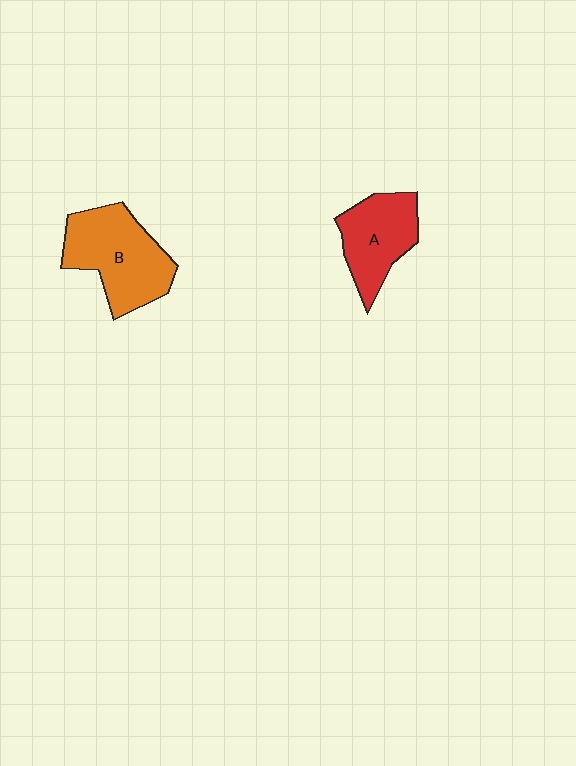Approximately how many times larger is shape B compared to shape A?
Approximately 1.3 times.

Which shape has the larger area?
Shape B (orange).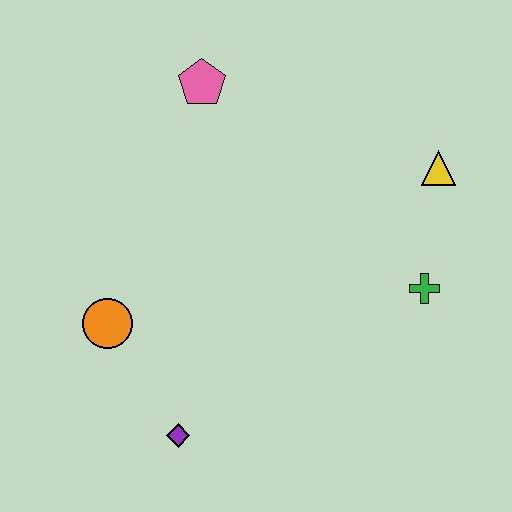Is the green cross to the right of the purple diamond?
Yes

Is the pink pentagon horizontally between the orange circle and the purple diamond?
No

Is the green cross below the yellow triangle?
Yes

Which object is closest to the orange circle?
The purple diamond is closest to the orange circle.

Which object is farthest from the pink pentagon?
The purple diamond is farthest from the pink pentagon.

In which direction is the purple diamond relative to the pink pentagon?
The purple diamond is below the pink pentagon.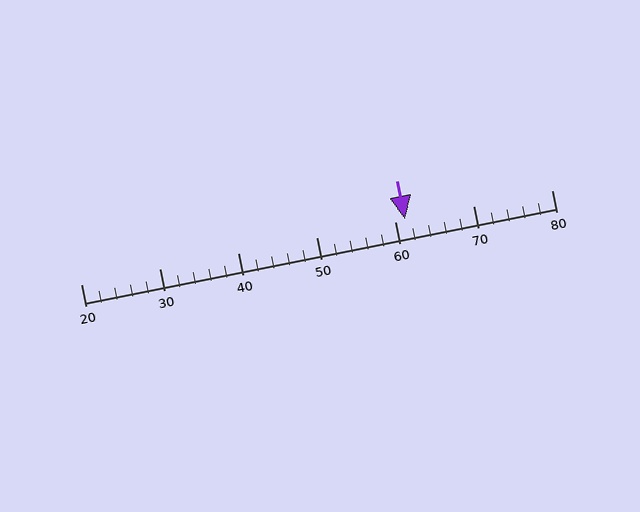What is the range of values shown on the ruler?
The ruler shows values from 20 to 80.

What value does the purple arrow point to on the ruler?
The purple arrow points to approximately 61.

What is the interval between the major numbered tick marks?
The major tick marks are spaced 10 units apart.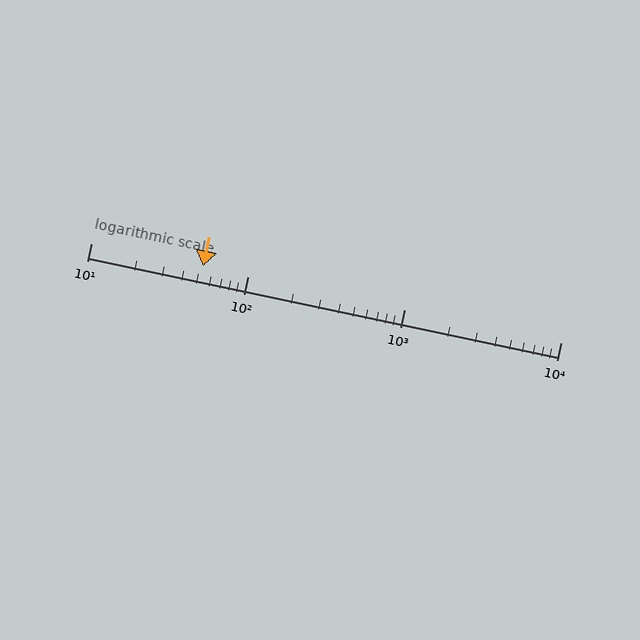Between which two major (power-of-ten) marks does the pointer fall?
The pointer is between 10 and 100.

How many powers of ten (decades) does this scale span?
The scale spans 3 decades, from 10 to 10000.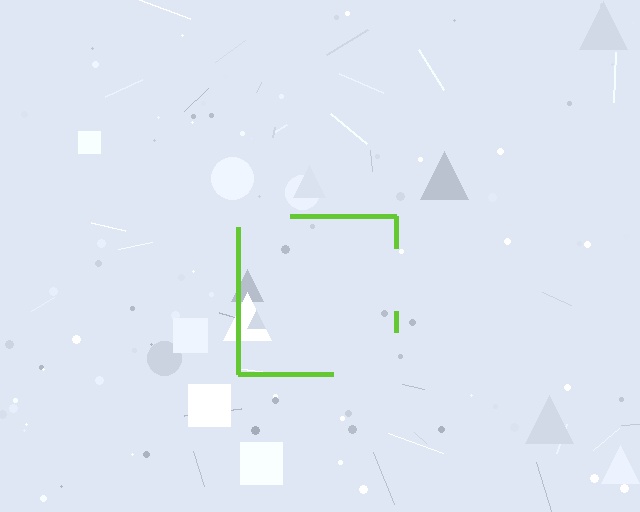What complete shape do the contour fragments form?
The contour fragments form a square.